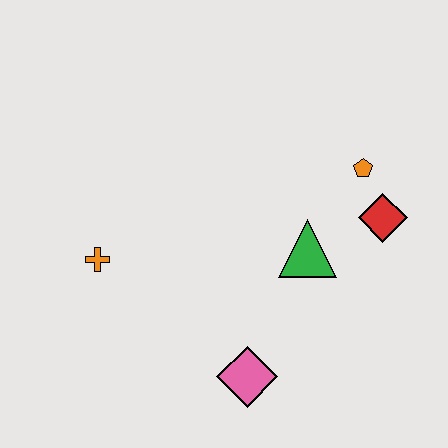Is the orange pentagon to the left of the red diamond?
Yes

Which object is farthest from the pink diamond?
The orange pentagon is farthest from the pink diamond.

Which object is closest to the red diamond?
The orange pentagon is closest to the red diamond.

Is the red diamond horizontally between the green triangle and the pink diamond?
No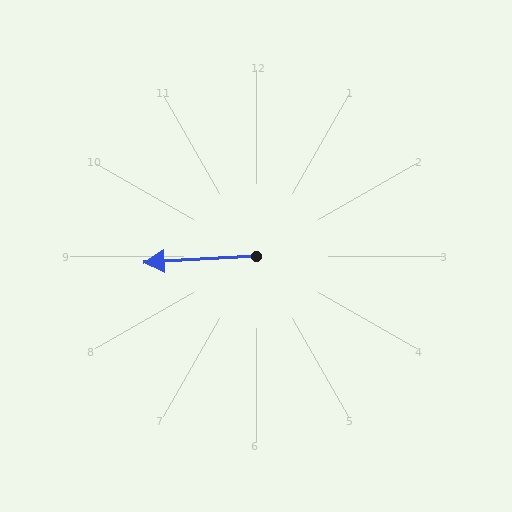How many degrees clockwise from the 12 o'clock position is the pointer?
Approximately 267 degrees.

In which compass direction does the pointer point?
West.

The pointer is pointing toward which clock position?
Roughly 9 o'clock.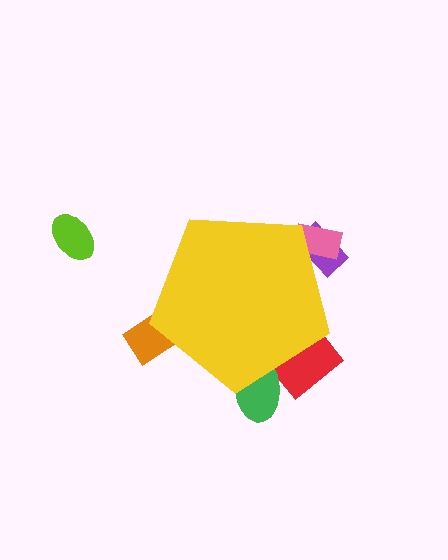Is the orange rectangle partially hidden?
Yes, the orange rectangle is partially hidden behind the yellow pentagon.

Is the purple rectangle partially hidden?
Yes, the purple rectangle is partially hidden behind the yellow pentagon.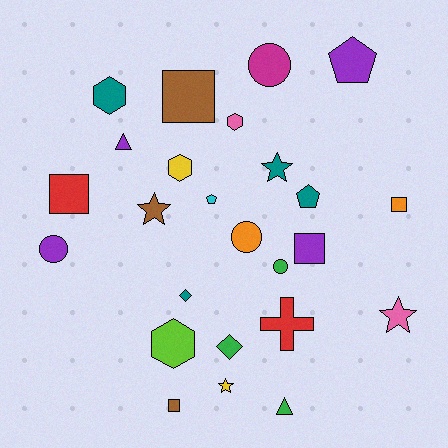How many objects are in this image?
There are 25 objects.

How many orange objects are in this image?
There are 2 orange objects.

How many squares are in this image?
There are 5 squares.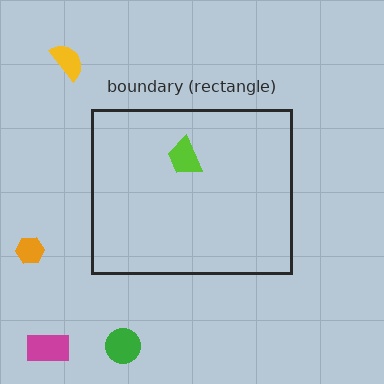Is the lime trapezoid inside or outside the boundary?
Inside.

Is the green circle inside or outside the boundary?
Outside.